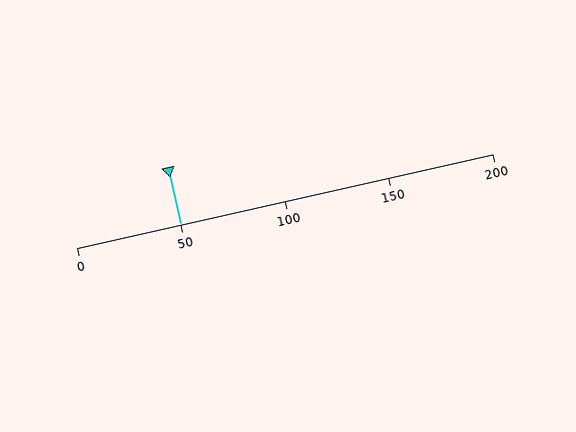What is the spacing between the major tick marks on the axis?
The major ticks are spaced 50 apart.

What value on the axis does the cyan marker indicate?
The marker indicates approximately 50.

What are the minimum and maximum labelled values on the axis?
The axis runs from 0 to 200.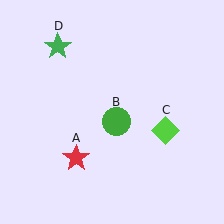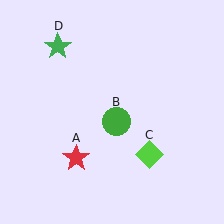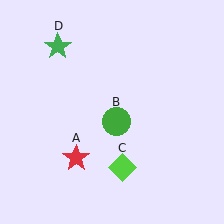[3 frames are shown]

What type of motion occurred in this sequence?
The lime diamond (object C) rotated clockwise around the center of the scene.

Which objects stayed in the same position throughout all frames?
Red star (object A) and green circle (object B) and green star (object D) remained stationary.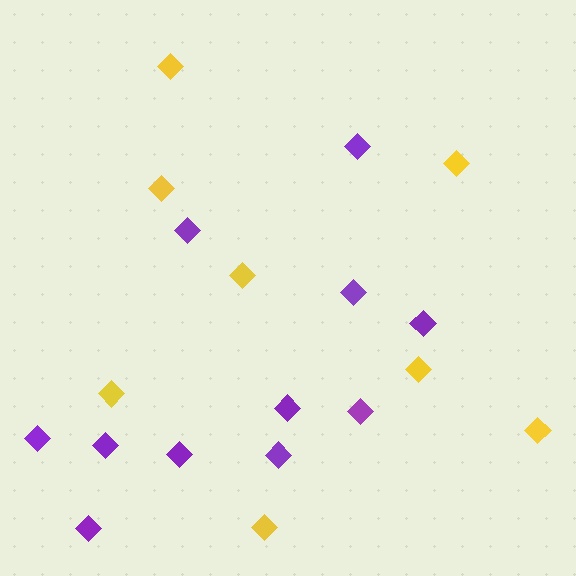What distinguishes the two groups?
There are 2 groups: one group of purple diamonds (11) and one group of yellow diamonds (8).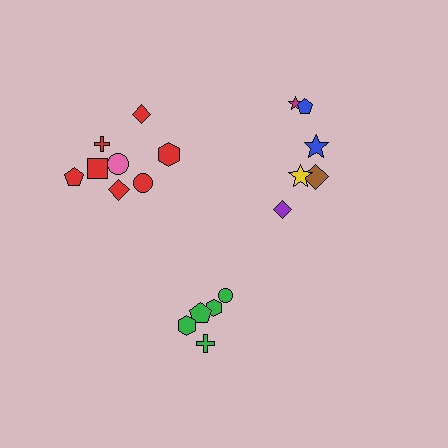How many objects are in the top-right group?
There are 6 objects.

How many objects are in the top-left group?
There are 8 objects.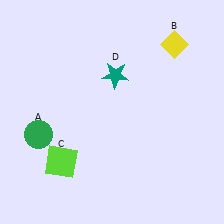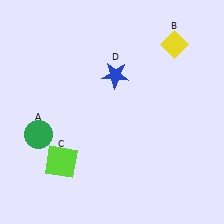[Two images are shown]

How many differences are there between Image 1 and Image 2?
There is 1 difference between the two images.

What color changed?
The star (D) changed from teal in Image 1 to blue in Image 2.